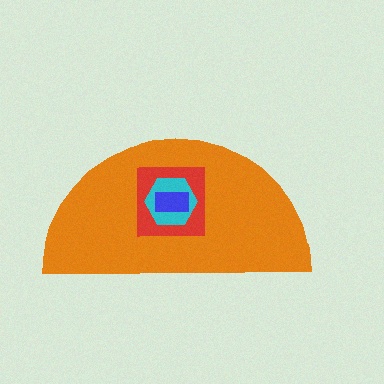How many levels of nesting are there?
4.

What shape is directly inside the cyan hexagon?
The blue rectangle.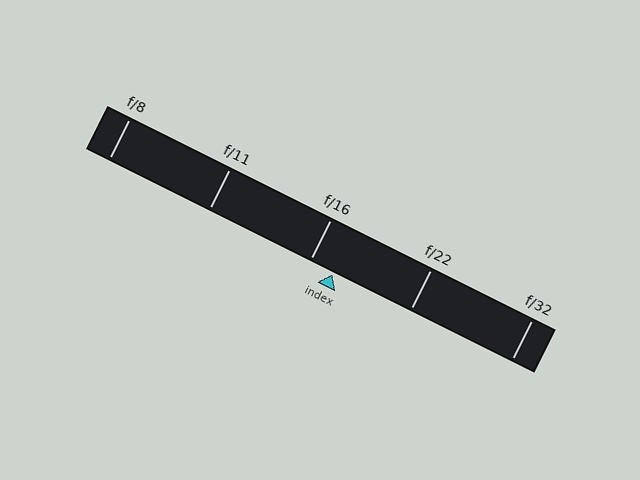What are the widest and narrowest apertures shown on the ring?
The widest aperture shown is f/8 and the narrowest is f/32.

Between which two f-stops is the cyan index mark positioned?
The index mark is between f/16 and f/22.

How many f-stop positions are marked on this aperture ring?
There are 5 f-stop positions marked.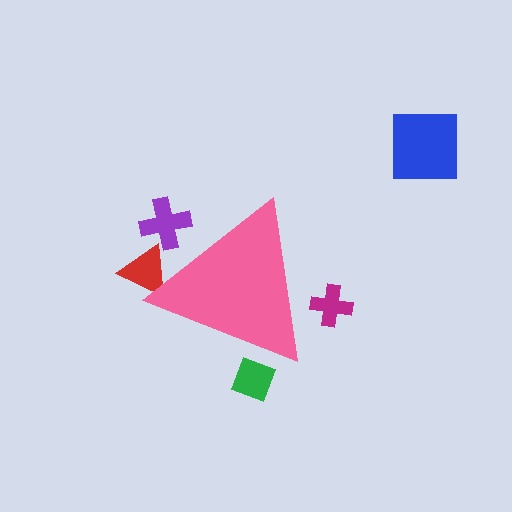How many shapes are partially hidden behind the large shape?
4 shapes are partially hidden.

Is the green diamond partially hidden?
Yes, the green diamond is partially hidden behind the pink triangle.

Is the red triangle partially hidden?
Yes, the red triangle is partially hidden behind the pink triangle.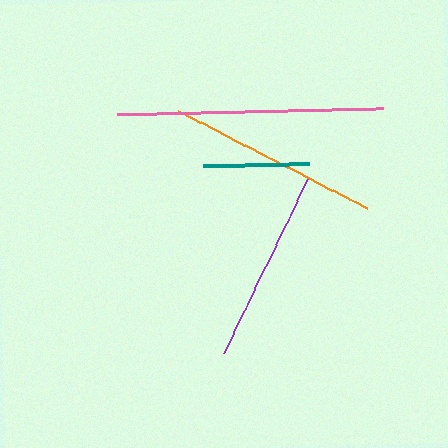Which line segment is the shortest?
The teal line is the shortest at approximately 105 pixels.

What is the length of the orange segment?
The orange segment is approximately 211 pixels long.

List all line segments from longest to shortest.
From longest to shortest: pink, orange, purple, teal.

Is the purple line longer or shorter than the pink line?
The pink line is longer than the purple line.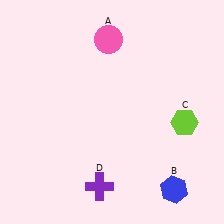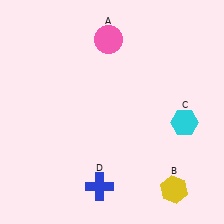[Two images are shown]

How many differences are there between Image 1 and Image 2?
There are 3 differences between the two images.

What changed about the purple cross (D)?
In Image 1, D is purple. In Image 2, it changed to blue.